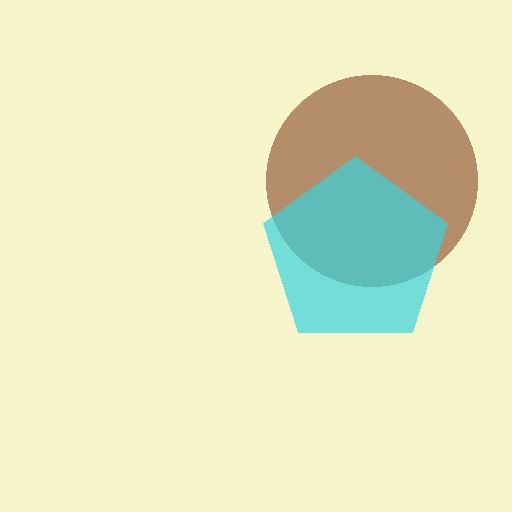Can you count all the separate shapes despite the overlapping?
Yes, there are 2 separate shapes.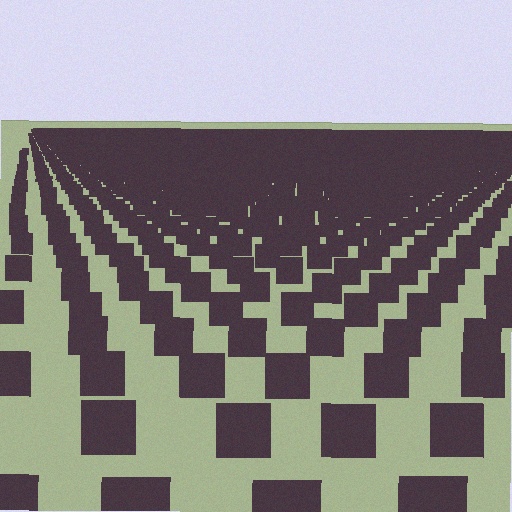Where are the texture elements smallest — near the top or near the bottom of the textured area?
Near the top.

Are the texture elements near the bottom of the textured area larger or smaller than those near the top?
Larger. Near the bottom, elements are closer to the viewer and appear at a bigger on-screen size.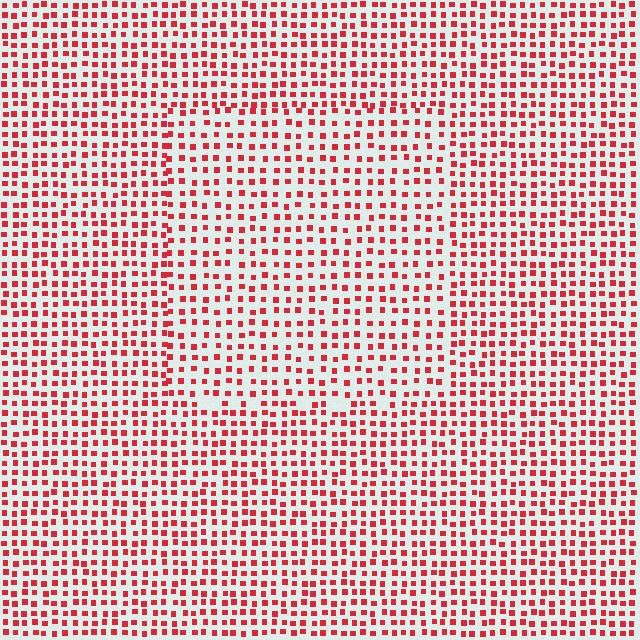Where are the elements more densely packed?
The elements are more densely packed outside the rectangle boundary.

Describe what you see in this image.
The image contains small red elements arranged at two different densities. A rectangle-shaped region is visible where the elements are less densely packed than the surrounding area.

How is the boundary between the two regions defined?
The boundary is defined by a change in element density (approximately 1.4x ratio). All elements are the same color, size, and shape.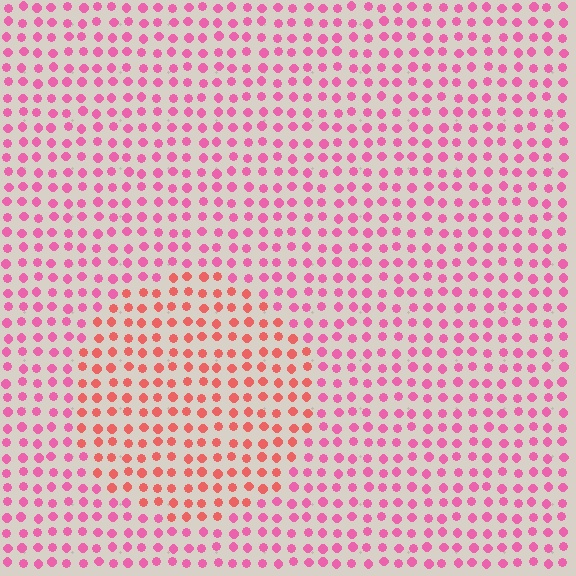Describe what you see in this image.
The image is filled with small pink elements in a uniform arrangement. A circle-shaped region is visible where the elements are tinted to a slightly different hue, forming a subtle color boundary.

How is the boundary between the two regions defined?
The boundary is defined purely by a slight shift in hue (about 32 degrees). Spacing, size, and orientation are identical on both sides.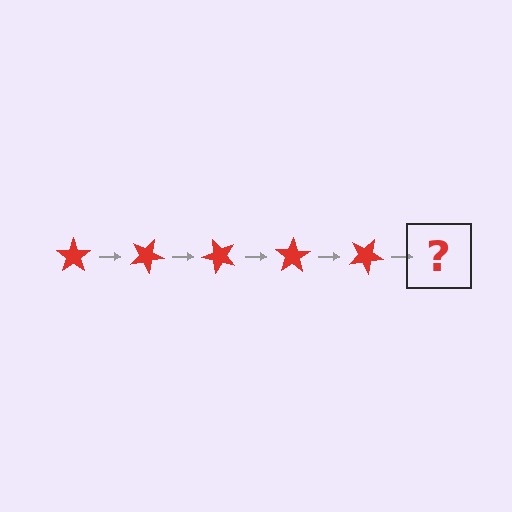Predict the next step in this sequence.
The next step is a red star rotated 125 degrees.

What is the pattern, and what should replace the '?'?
The pattern is that the star rotates 25 degrees each step. The '?' should be a red star rotated 125 degrees.